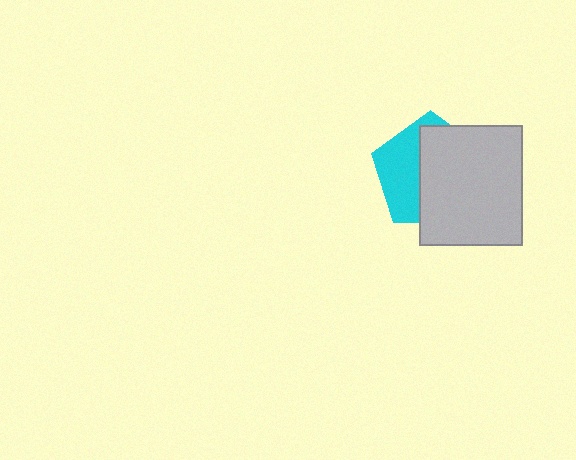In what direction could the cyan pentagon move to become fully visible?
The cyan pentagon could move left. That would shift it out from behind the light gray rectangle entirely.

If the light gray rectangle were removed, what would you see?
You would see the complete cyan pentagon.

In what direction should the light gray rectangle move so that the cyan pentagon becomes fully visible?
The light gray rectangle should move right. That is the shortest direction to clear the overlap and leave the cyan pentagon fully visible.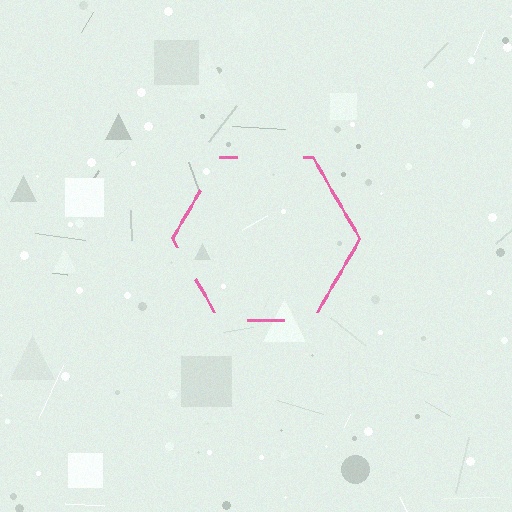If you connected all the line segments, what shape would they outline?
They would outline a hexagon.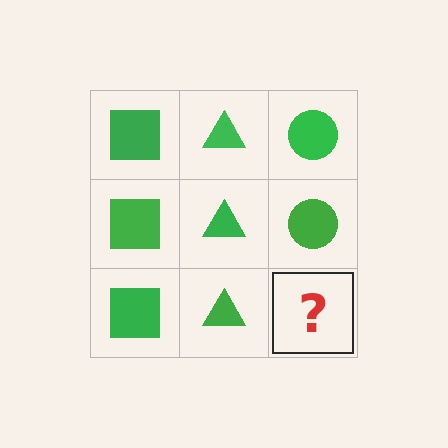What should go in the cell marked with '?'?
The missing cell should contain a green circle.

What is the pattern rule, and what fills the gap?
The rule is that each column has a consistent shape. The gap should be filled with a green circle.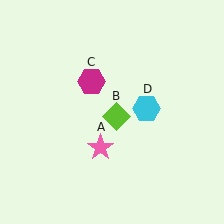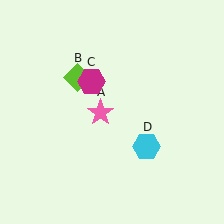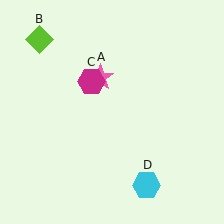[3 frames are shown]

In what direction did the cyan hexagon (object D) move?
The cyan hexagon (object D) moved down.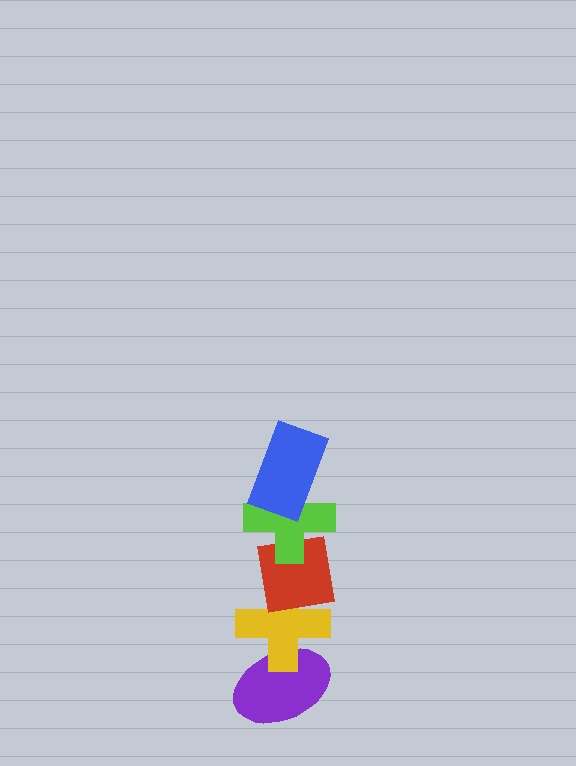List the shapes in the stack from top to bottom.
From top to bottom: the blue rectangle, the lime cross, the red square, the yellow cross, the purple ellipse.